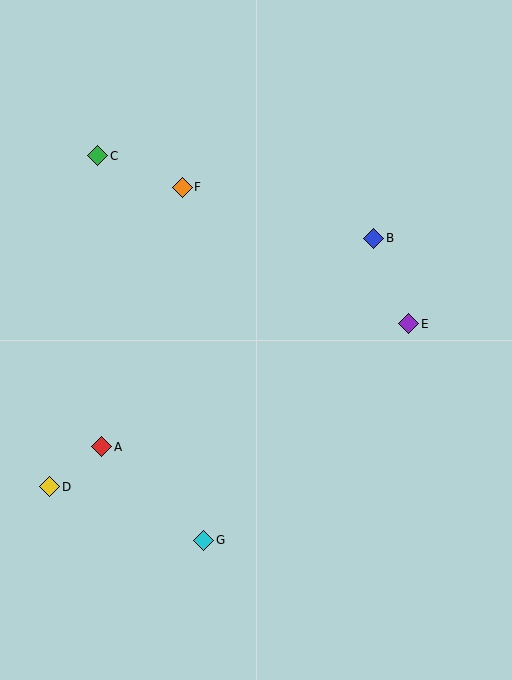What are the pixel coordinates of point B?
Point B is at (374, 238).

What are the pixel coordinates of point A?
Point A is at (102, 447).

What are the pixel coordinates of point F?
Point F is at (182, 187).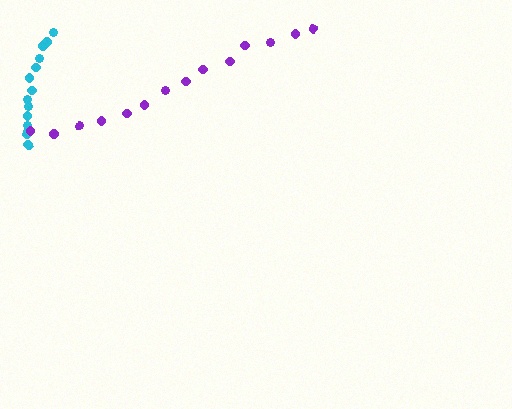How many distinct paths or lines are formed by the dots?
There are 2 distinct paths.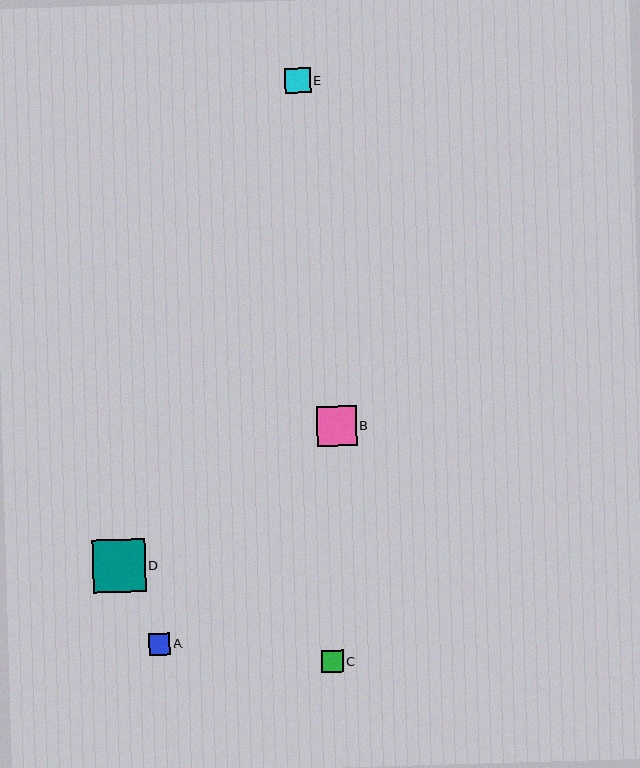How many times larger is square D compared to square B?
Square D is approximately 1.3 times the size of square B.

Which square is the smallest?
Square A is the smallest with a size of approximately 21 pixels.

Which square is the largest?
Square D is the largest with a size of approximately 53 pixels.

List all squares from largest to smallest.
From largest to smallest: D, B, E, C, A.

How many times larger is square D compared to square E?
Square D is approximately 2.1 times the size of square E.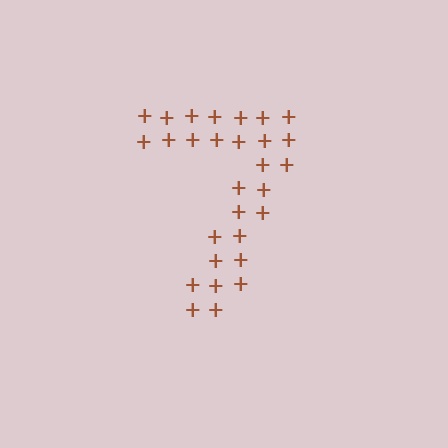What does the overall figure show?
The overall figure shows the digit 7.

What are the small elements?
The small elements are plus signs.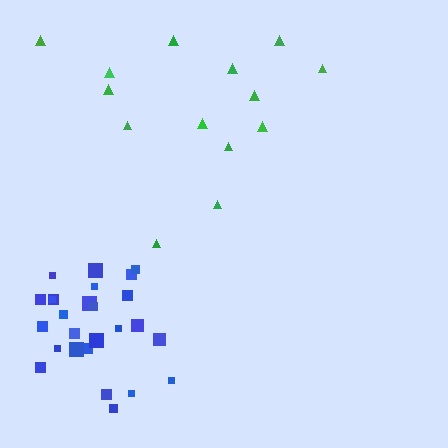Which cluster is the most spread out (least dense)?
Green.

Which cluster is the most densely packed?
Blue.